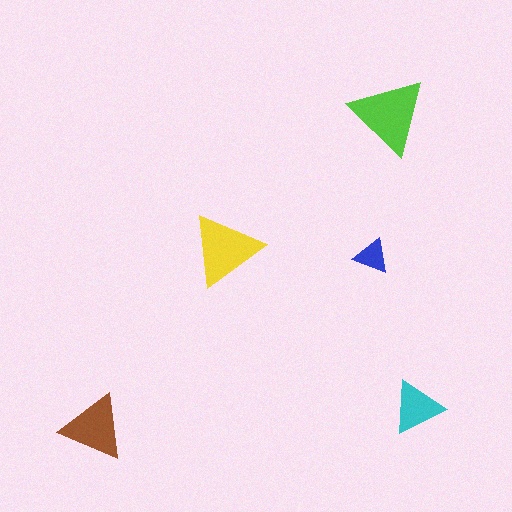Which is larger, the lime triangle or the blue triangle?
The lime one.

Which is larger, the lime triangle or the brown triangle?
The lime one.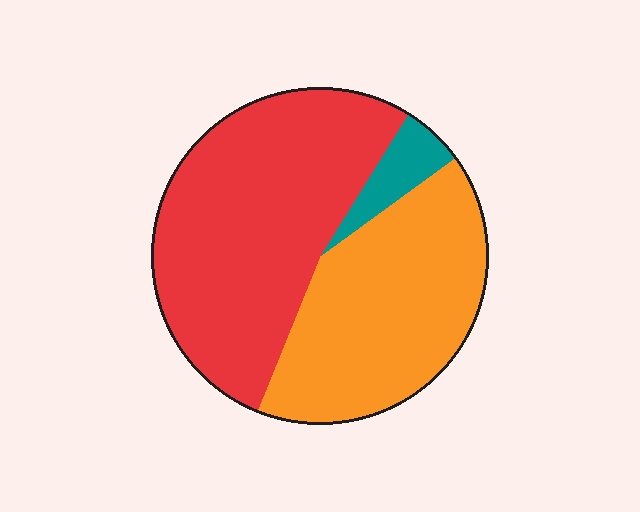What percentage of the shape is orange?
Orange takes up about two fifths (2/5) of the shape.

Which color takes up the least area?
Teal, at roughly 5%.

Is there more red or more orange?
Red.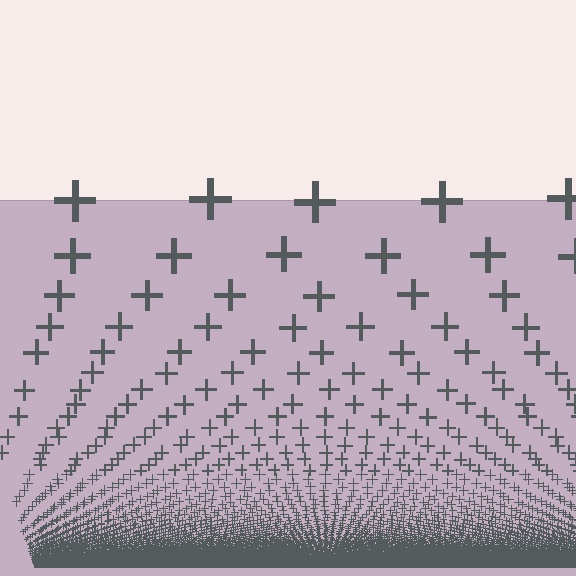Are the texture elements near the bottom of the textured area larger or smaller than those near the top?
Smaller. The gradient is inverted — elements near the bottom are smaller and denser.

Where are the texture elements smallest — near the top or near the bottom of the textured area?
Near the bottom.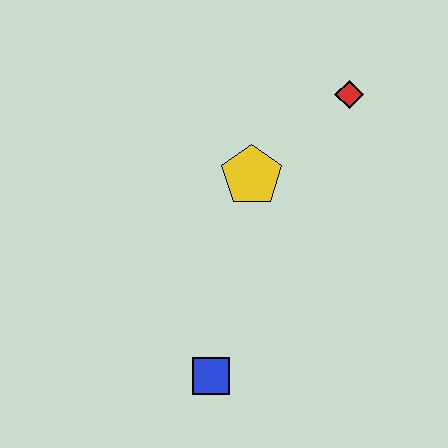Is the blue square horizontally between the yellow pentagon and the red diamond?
No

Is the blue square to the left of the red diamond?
Yes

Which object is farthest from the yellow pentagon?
The blue square is farthest from the yellow pentagon.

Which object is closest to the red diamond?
The yellow pentagon is closest to the red diamond.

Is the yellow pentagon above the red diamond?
No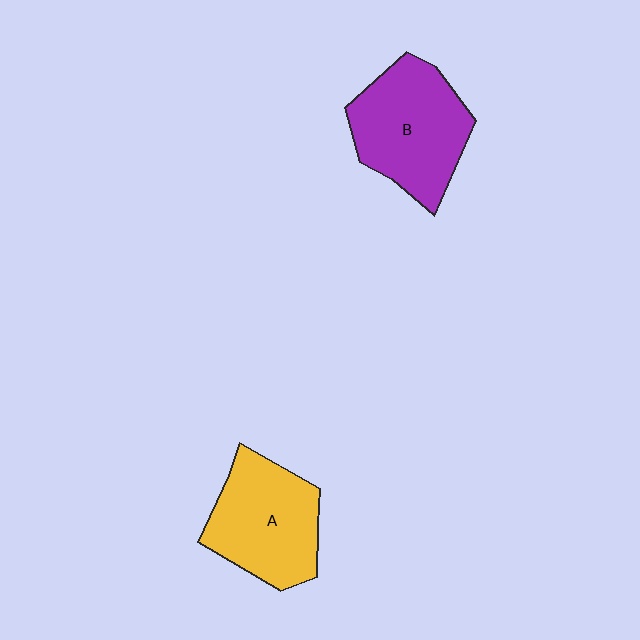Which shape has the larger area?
Shape B (purple).